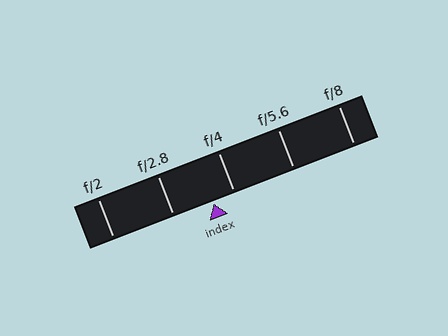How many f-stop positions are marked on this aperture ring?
There are 5 f-stop positions marked.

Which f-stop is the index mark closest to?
The index mark is closest to f/4.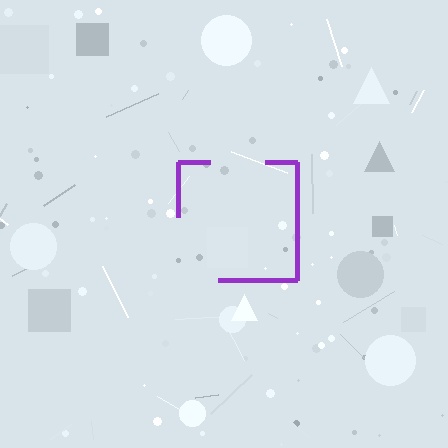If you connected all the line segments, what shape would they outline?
They would outline a square.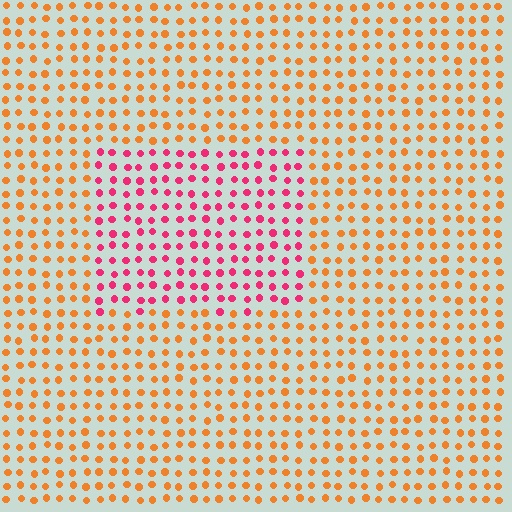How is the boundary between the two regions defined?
The boundary is defined purely by a slight shift in hue (about 50 degrees). Spacing, size, and orientation are identical on both sides.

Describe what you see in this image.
The image is filled with small orange elements in a uniform arrangement. A rectangle-shaped region is visible where the elements are tinted to a slightly different hue, forming a subtle color boundary.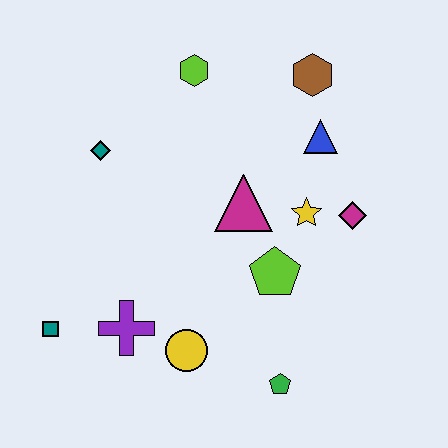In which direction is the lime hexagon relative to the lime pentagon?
The lime hexagon is above the lime pentagon.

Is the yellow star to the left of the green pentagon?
No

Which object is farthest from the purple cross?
The brown hexagon is farthest from the purple cross.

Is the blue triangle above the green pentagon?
Yes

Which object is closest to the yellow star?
The magenta diamond is closest to the yellow star.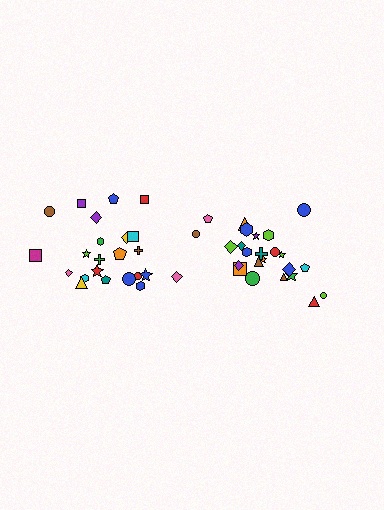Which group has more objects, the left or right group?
The right group.